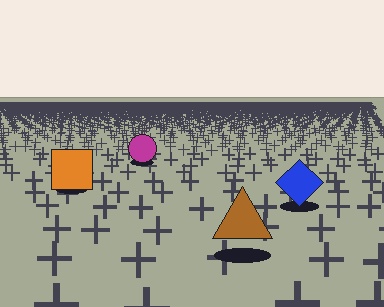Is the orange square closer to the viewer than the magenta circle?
Yes. The orange square is closer — you can tell from the texture gradient: the ground texture is coarser near it.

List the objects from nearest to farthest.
From nearest to farthest: the brown triangle, the blue diamond, the orange square, the magenta circle.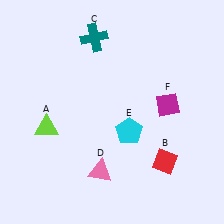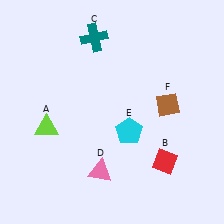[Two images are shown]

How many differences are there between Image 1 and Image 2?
There is 1 difference between the two images.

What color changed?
The diamond (F) changed from magenta in Image 1 to brown in Image 2.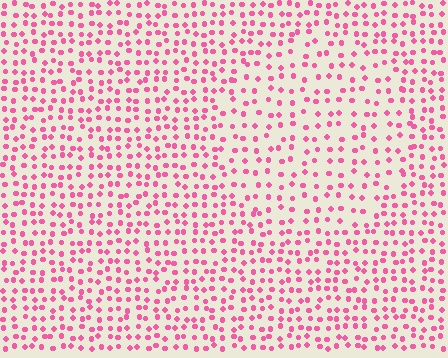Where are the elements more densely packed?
The elements are more densely packed outside the circle boundary.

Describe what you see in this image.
The image contains small pink elements arranged at two different densities. A circle-shaped region is visible where the elements are less densely packed than the surrounding area.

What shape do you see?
I see a circle.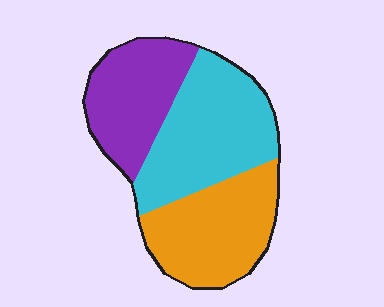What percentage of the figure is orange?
Orange takes up about one third (1/3) of the figure.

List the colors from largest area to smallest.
From largest to smallest: cyan, orange, purple.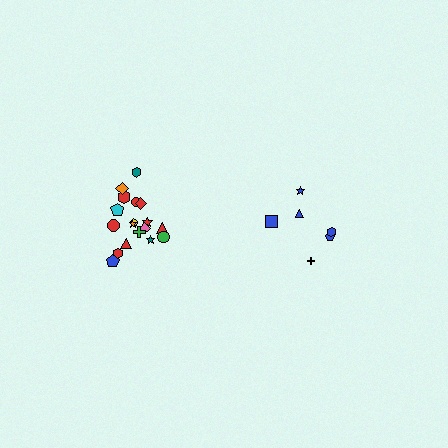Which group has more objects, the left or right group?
The left group.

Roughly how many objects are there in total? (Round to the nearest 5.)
Roughly 25 objects in total.